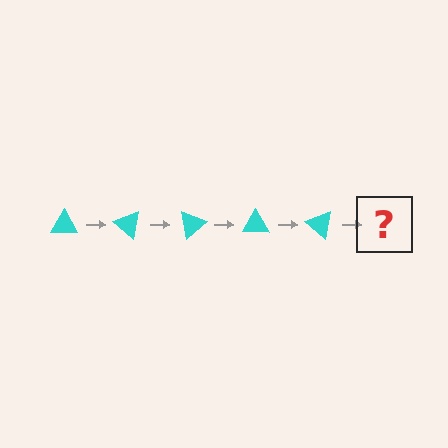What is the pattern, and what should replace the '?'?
The pattern is that the triangle rotates 40 degrees each step. The '?' should be a cyan triangle rotated 200 degrees.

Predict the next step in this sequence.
The next step is a cyan triangle rotated 200 degrees.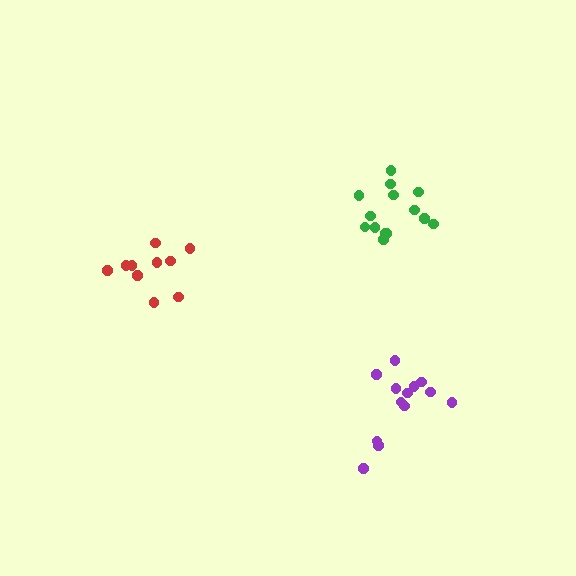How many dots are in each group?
Group 1: 13 dots, Group 2: 14 dots, Group 3: 10 dots (37 total).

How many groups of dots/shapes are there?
There are 3 groups.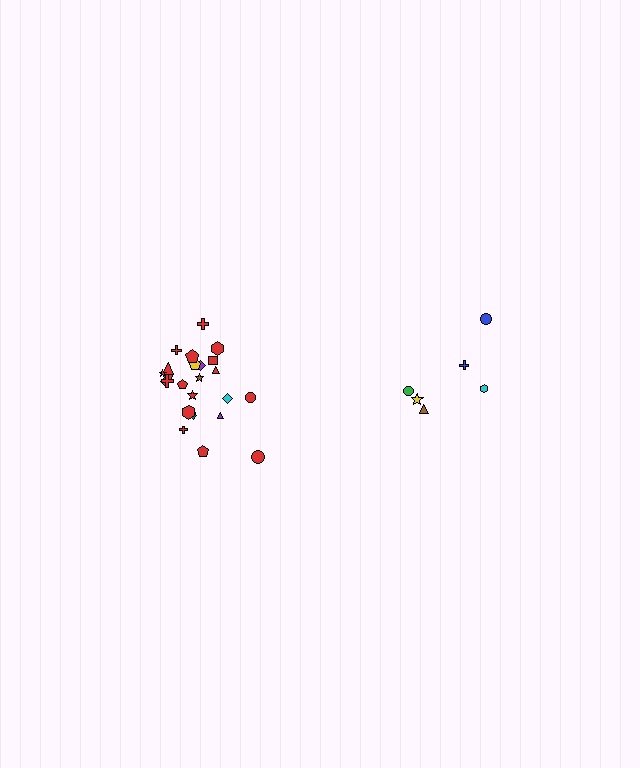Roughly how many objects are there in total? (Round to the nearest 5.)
Roughly 30 objects in total.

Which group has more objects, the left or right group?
The left group.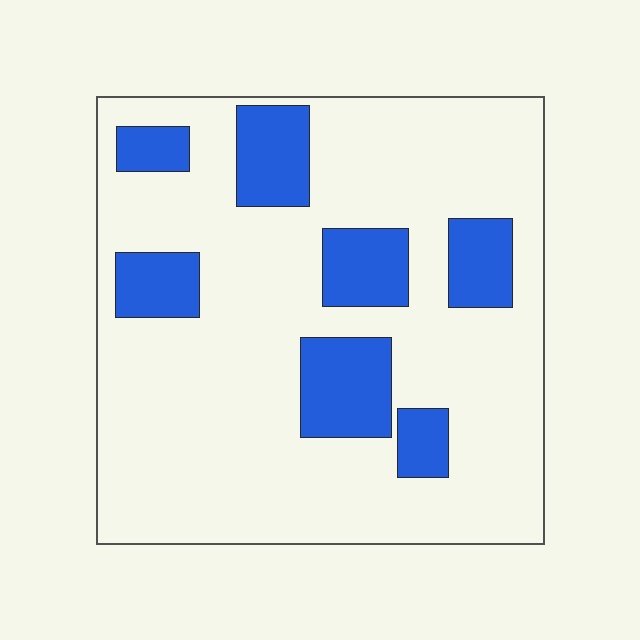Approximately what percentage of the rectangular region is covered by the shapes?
Approximately 20%.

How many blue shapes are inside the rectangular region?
7.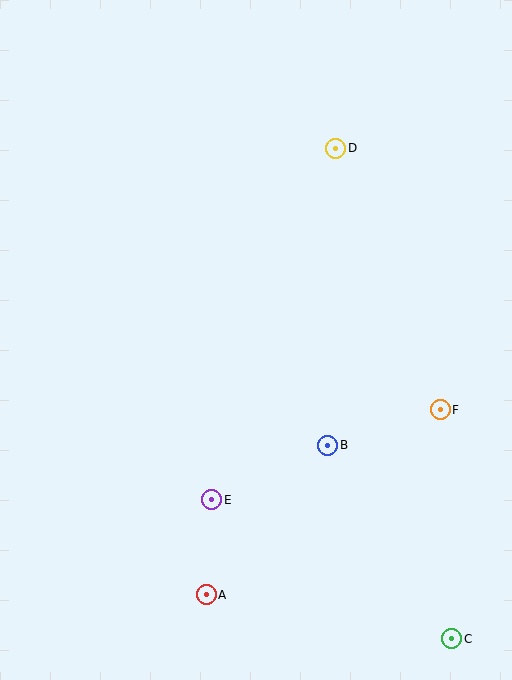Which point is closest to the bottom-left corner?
Point A is closest to the bottom-left corner.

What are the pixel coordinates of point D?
Point D is at (336, 148).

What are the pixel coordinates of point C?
Point C is at (452, 639).